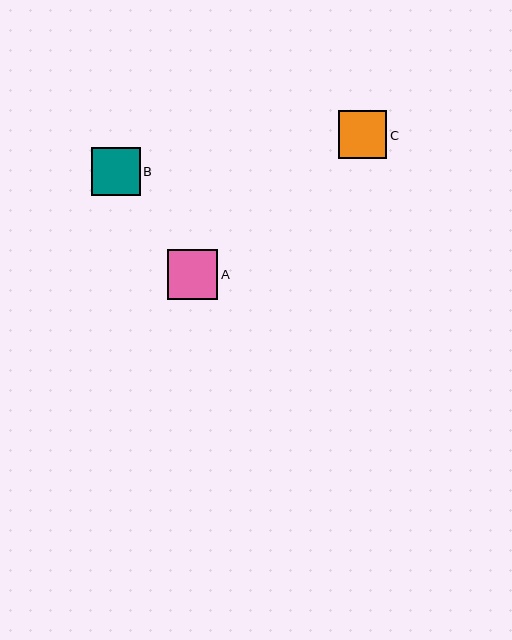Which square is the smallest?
Square C is the smallest with a size of approximately 48 pixels.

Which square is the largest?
Square A is the largest with a size of approximately 51 pixels.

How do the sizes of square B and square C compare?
Square B and square C are approximately the same size.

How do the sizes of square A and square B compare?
Square A and square B are approximately the same size.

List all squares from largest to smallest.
From largest to smallest: A, B, C.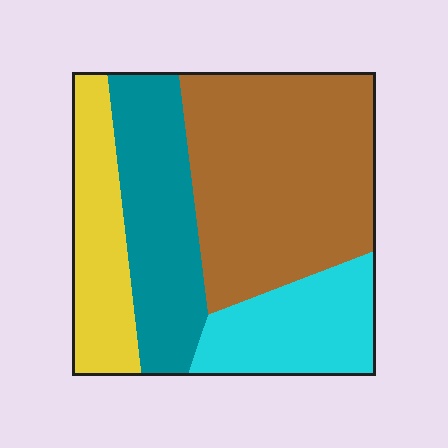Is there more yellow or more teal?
Teal.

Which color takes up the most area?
Brown, at roughly 40%.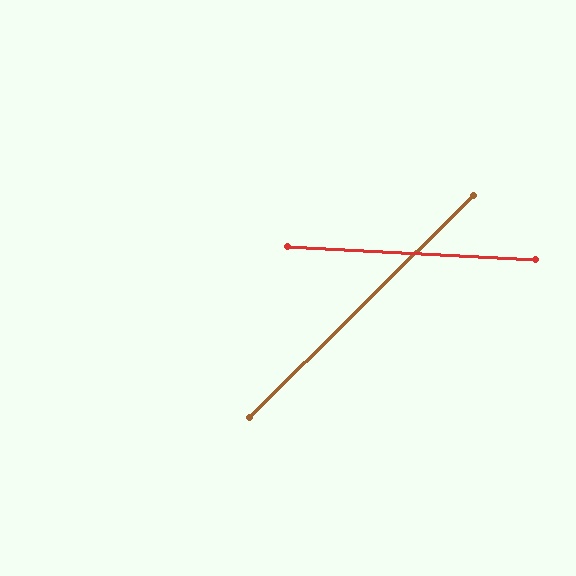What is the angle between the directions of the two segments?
Approximately 48 degrees.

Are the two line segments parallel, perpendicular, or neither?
Neither parallel nor perpendicular — they differ by about 48°.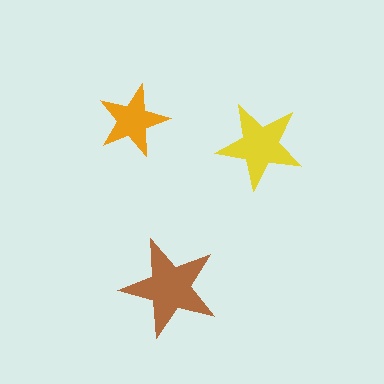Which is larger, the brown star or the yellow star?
The brown one.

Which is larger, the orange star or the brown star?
The brown one.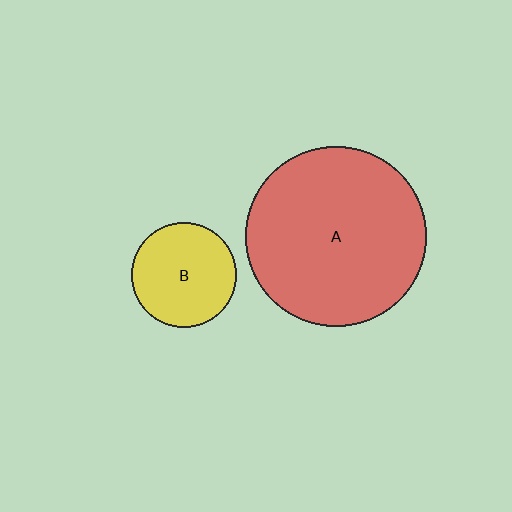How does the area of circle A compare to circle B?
Approximately 3.0 times.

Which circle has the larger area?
Circle A (red).